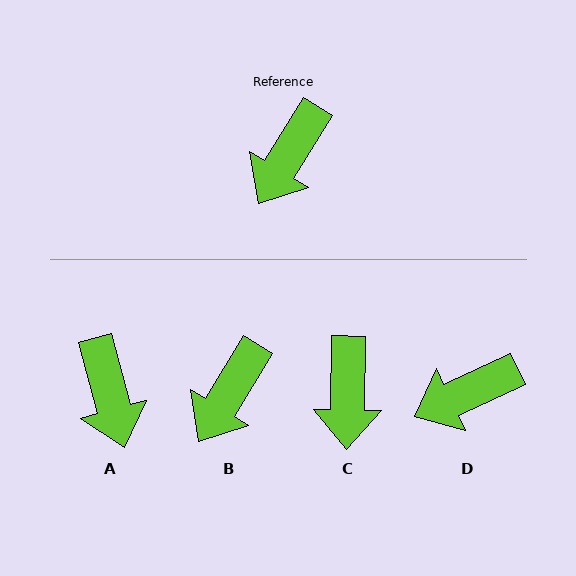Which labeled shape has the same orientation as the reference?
B.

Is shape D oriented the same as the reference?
No, it is off by about 34 degrees.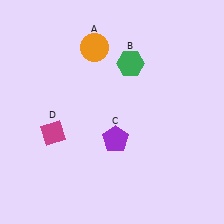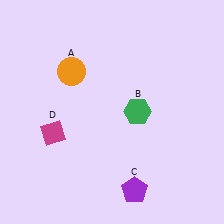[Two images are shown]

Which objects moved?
The objects that moved are: the orange circle (A), the green hexagon (B), the purple pentagon (C).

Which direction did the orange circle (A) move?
The orange circle (A) moved down.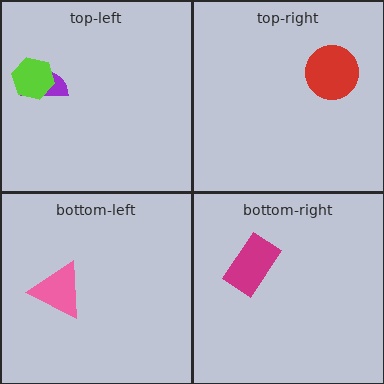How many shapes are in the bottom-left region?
1.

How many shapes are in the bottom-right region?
1.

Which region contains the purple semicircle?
The top-left region.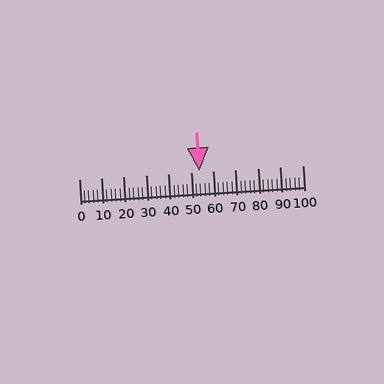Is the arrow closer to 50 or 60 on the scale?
The arrow is closer to 50.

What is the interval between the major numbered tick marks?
The major tick marks are spaced 10 units apart.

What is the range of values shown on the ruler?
The ruler shows values from 0 to 100.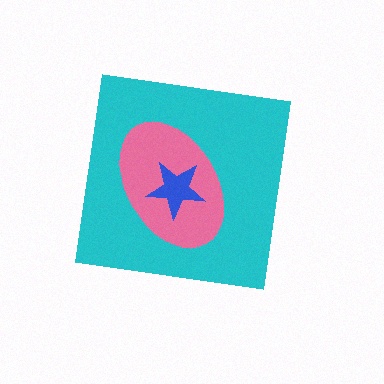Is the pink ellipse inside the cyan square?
Yes.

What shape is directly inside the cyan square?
The pink ellipse.